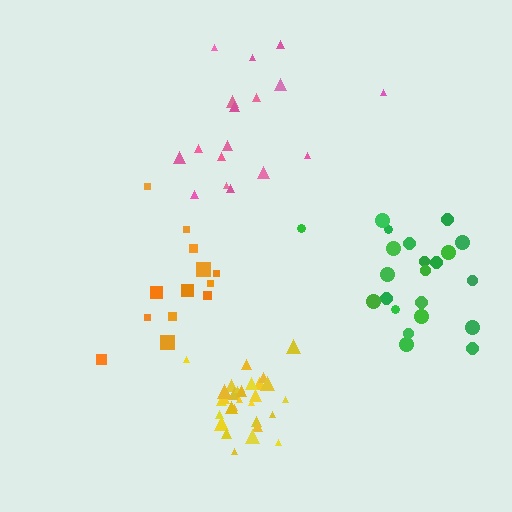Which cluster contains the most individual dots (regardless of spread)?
Yellow (30).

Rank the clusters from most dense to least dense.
yellow, green, pink, orange.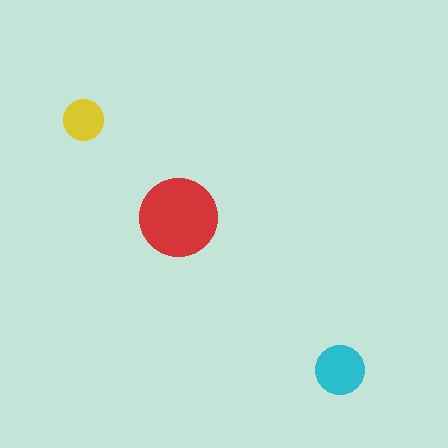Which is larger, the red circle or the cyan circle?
The red one.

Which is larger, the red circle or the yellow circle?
The red one.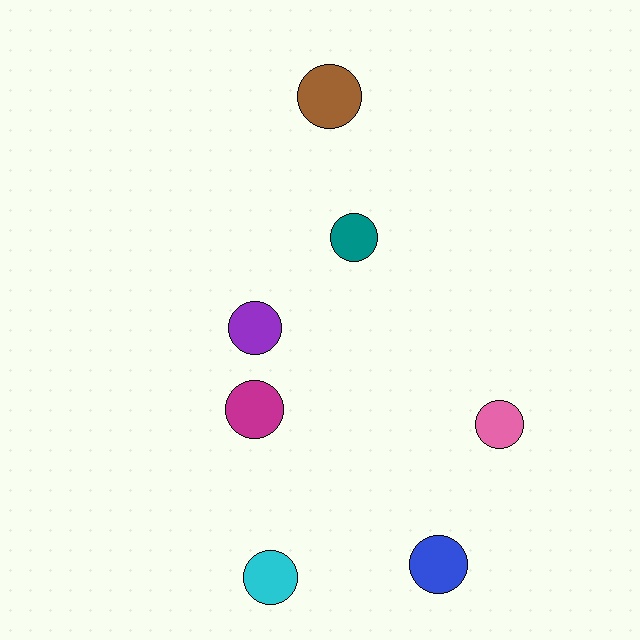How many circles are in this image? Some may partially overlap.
There are 7 circles.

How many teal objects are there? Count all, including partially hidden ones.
There is 1 teal object.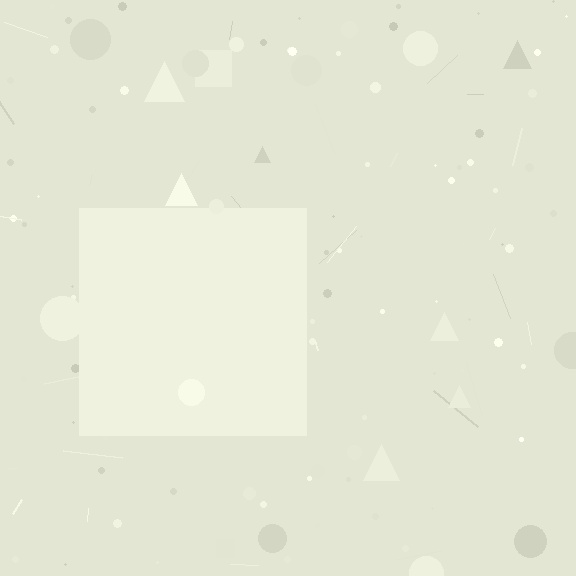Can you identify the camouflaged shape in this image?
The camouflaged shape is a square.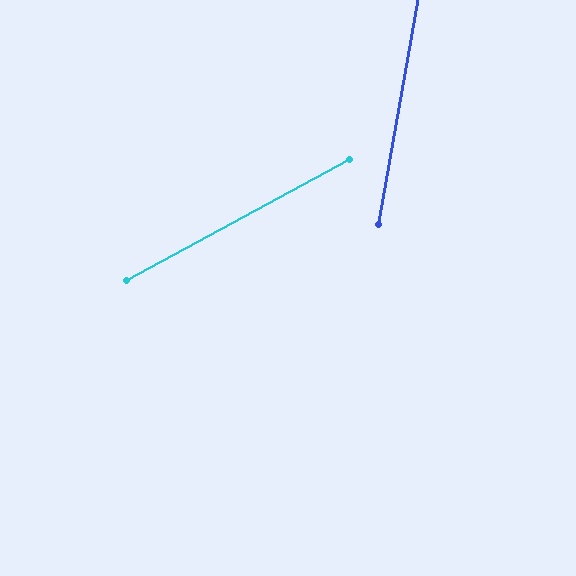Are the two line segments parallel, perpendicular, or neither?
Neither parallel nor perpendicular — they differ by about 52°.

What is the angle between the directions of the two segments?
Approximately 52 degrees.